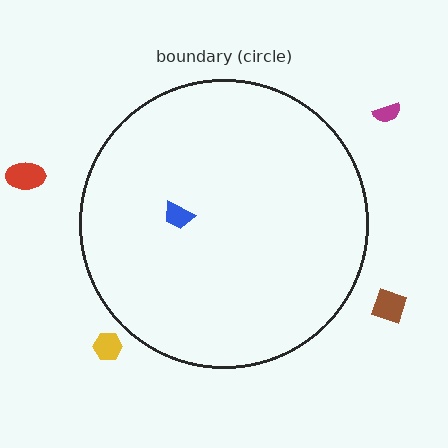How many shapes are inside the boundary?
1 inside, 4 outside.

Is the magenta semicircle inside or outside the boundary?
Outside.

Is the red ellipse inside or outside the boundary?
Outside.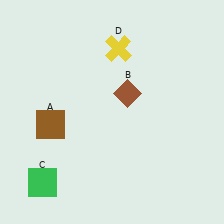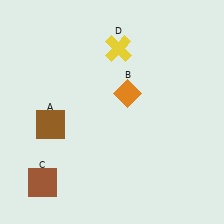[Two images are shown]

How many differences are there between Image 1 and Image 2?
There are 2 differences between the two images.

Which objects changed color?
B changed from brown to orange. C changed from green to brown.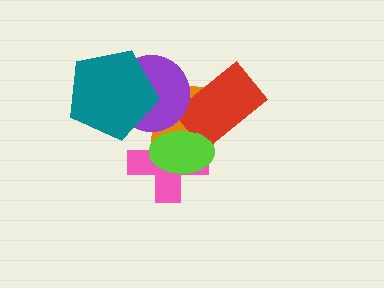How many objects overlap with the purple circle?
3 objects overlap with the purple circle.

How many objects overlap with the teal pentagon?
2 objects overlap with the teal pentagon.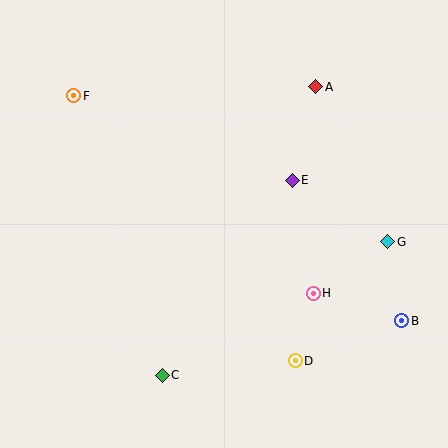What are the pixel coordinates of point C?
Point C is at (162, 375).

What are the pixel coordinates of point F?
Point F is at (74, 96).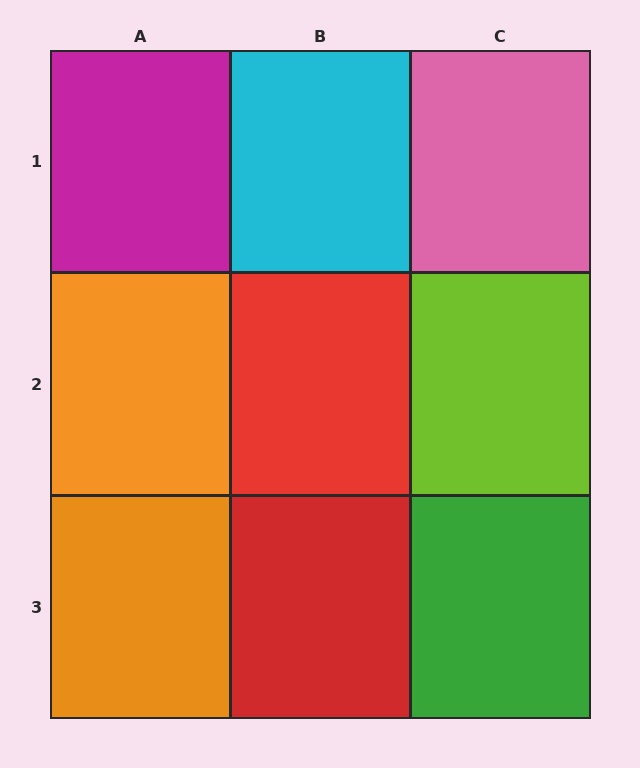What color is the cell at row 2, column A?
Orange.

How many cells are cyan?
1 cell is cyan.